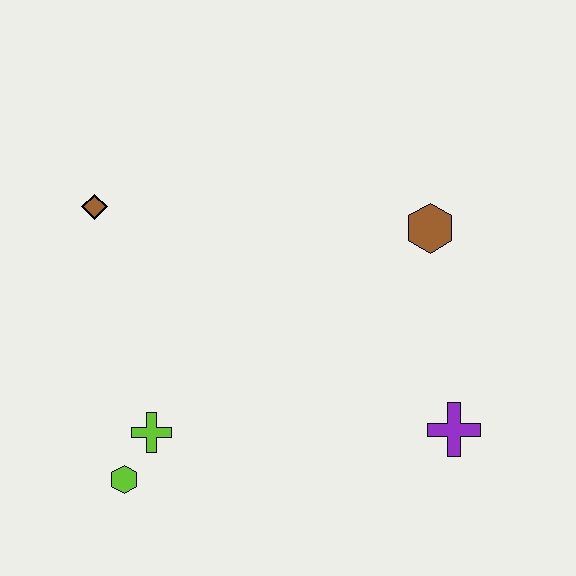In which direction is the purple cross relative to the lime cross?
The purple cross is to the right of the lime cross.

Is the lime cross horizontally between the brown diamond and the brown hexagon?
Yes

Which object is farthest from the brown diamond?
The purple cross is farthest from the brown diamond.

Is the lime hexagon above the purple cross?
No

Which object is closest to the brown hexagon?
The purple cross is closest to the brown hexagon.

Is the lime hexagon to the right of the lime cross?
No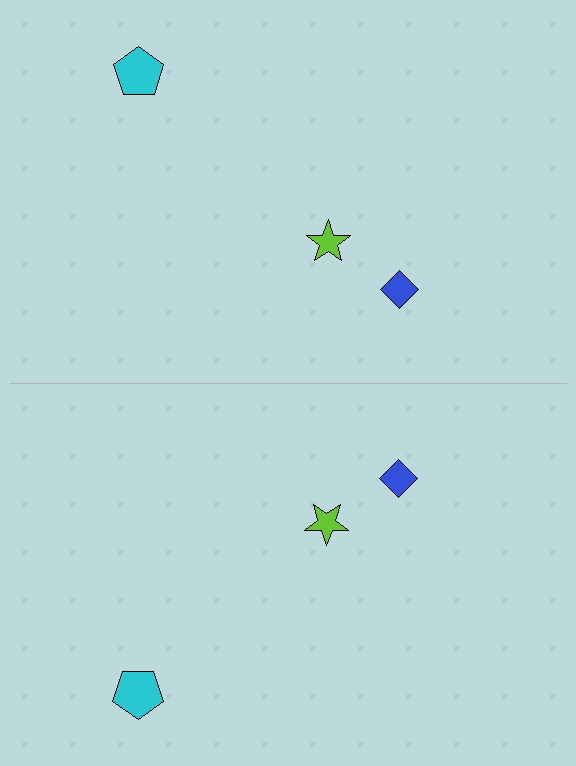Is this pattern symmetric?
Yes, this pattern has bilateral (reflection) symmetry.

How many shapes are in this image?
There are 6 shapes in this image.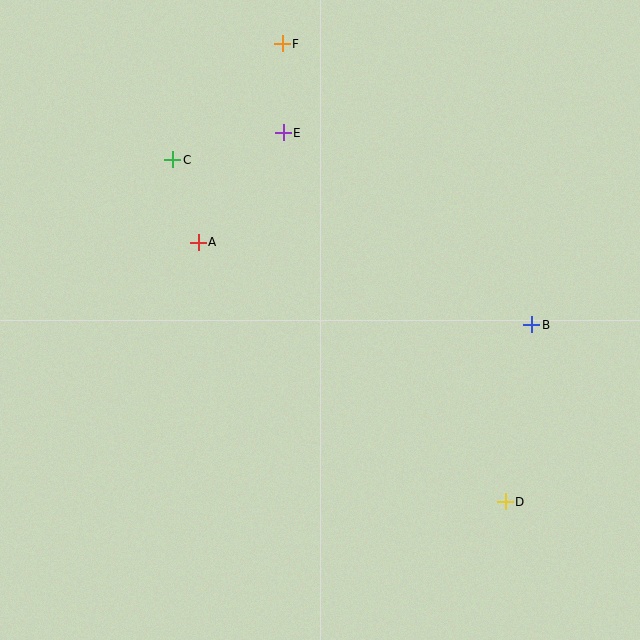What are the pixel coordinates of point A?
Point A is at (198, 242).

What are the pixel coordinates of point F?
Point F is at (282, 44).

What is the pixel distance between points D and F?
The distance between D and F is 509 pixels.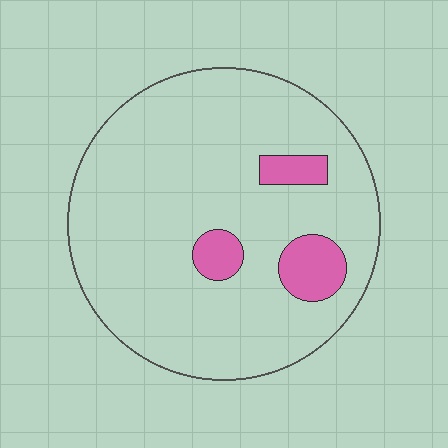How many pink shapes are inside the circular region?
3.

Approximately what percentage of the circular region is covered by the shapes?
Approximately 10%.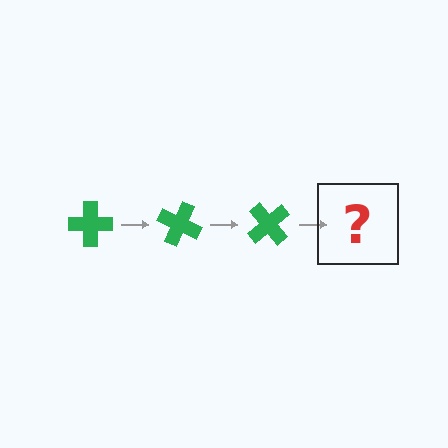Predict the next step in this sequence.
The next step is a green cross rotated 75 degrees.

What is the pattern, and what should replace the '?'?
The pattern is that the cross rotates 25 degrees each step. The '?' should be a green cross rotated 75 degrees.